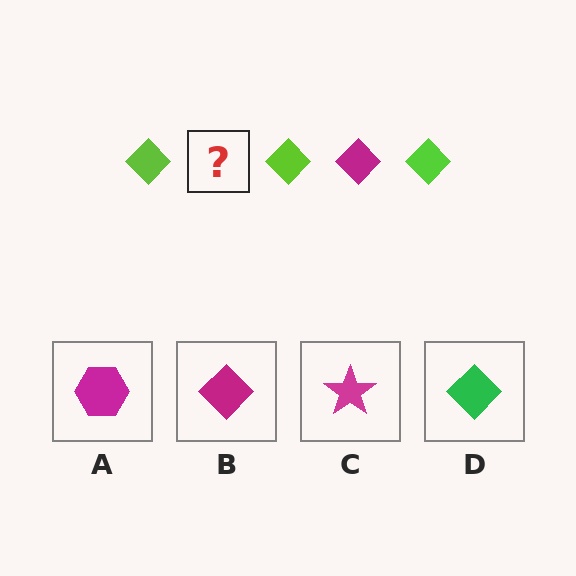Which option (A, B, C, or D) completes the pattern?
B.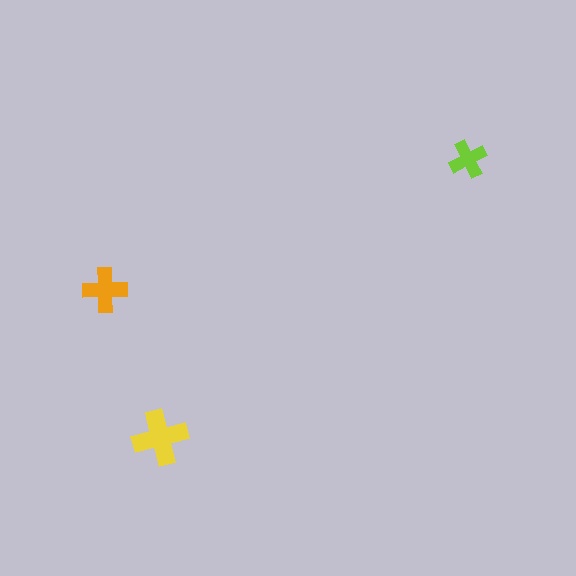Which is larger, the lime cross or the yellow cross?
The yellow one.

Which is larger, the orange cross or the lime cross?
The orange one.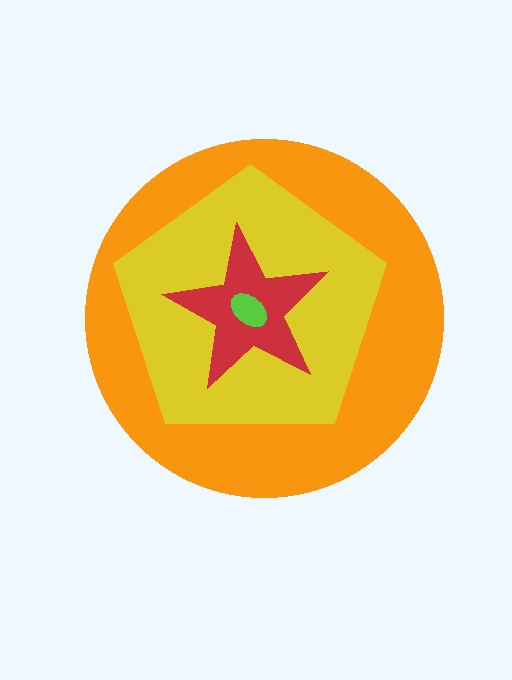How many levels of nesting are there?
4.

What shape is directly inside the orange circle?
The yellow pentagon.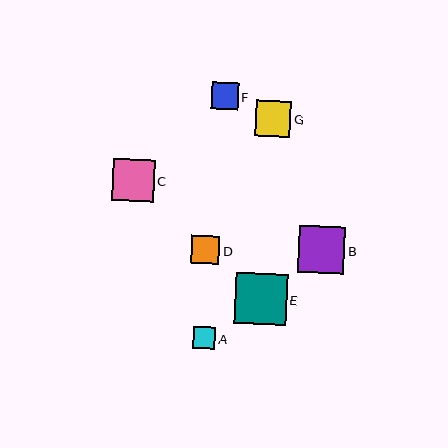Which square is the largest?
Square E is the largest with a size of approximately 51 pixels.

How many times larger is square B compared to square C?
Square B is approximately 1.1 times the size of square C.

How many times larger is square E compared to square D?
Square E is approximately 1.8 times the size of square D.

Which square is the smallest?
Square A is the smallest with a size of approximately 22 pixels.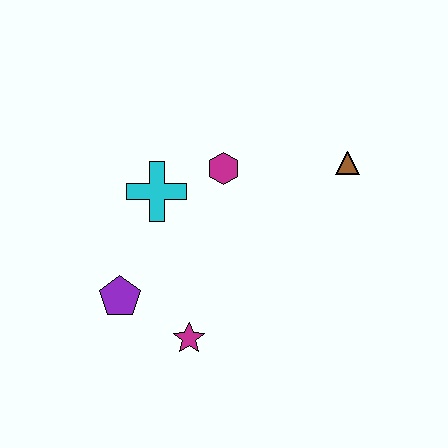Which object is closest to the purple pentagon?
The magenta star is closest to the purple pentagon.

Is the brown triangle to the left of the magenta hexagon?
No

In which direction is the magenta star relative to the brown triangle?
The magenta star is below the brown triangle.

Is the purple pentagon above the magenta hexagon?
No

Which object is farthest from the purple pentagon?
The brown triangle is farthest from the purple pentagon.